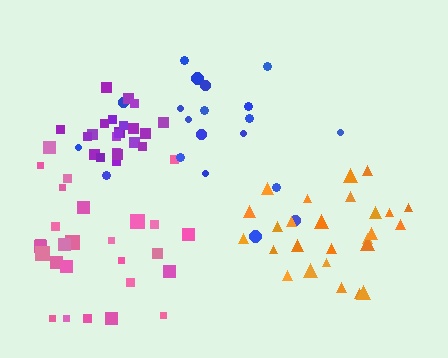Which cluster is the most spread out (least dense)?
Blue.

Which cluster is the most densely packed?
Purple.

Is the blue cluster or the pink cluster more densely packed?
Pink.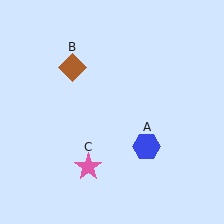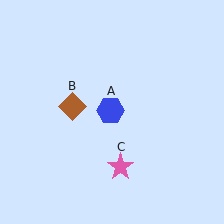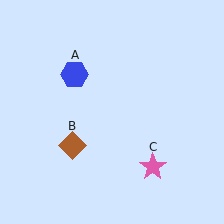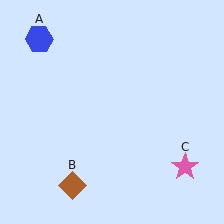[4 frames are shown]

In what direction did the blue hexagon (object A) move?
The blue hexagon (object A) moved up and to the left.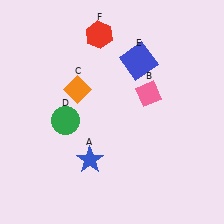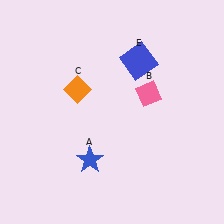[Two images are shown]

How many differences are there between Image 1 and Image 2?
There are 2 differences between the two images.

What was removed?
The green circle (D), the red hexagon (F) were removed in Image 2.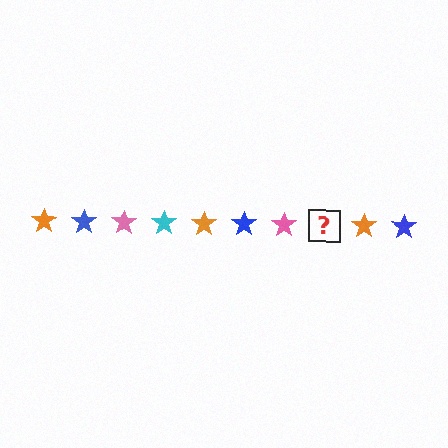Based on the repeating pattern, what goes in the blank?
The blank should be a cyan star.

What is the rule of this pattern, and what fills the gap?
The rule is that the pattern cycles through orange, blue, pink, cyan stars. The gap should be filled with a cyan star.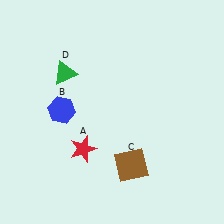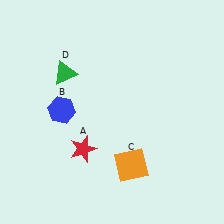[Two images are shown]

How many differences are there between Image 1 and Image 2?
There is 1 difference between the two images.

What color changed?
The square (C) changed from brown in Image 1 to orange in Image 2.